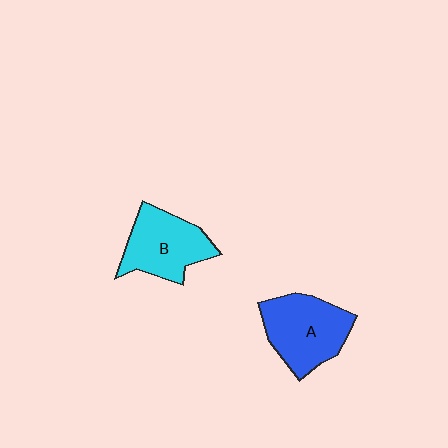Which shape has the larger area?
Shape A (blue).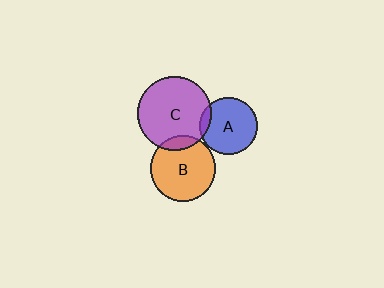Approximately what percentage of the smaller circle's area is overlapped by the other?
Approximately 10%.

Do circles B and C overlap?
Yes.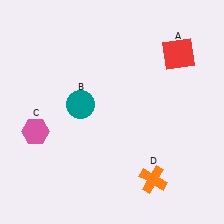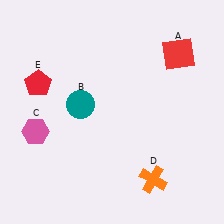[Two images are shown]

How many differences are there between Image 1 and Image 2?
There is 1 difference between the two images.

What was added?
A red pentagon (E) was added in Image 2.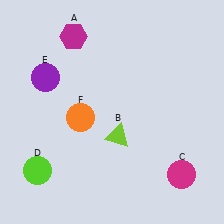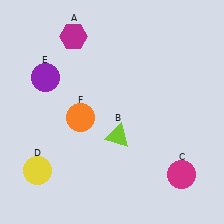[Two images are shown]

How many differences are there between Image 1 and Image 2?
There is 1 difference between the two images.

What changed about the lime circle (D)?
In Image 1, D is lime. In Image 2, it changed to yellow.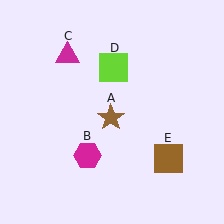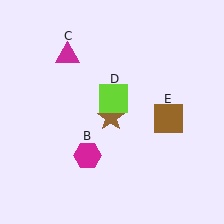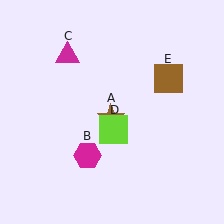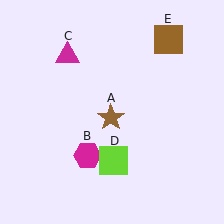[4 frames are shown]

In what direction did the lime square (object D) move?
The lime square (object D) moved down.